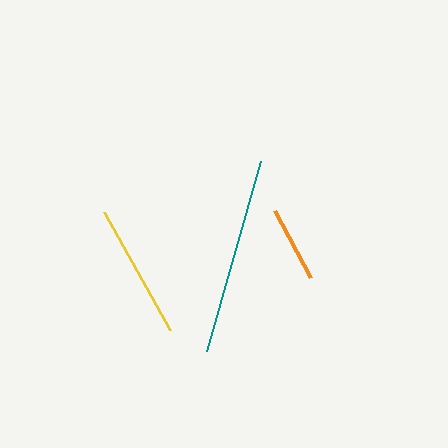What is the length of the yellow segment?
The yellow segment is approximately 135 pixels long.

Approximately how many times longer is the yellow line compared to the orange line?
The yellow line is approximately 1.8 times the length of the orange line.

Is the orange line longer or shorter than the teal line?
The teal line is longer than the orange line.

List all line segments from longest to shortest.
From longest to shortest: teal, yellow, orange.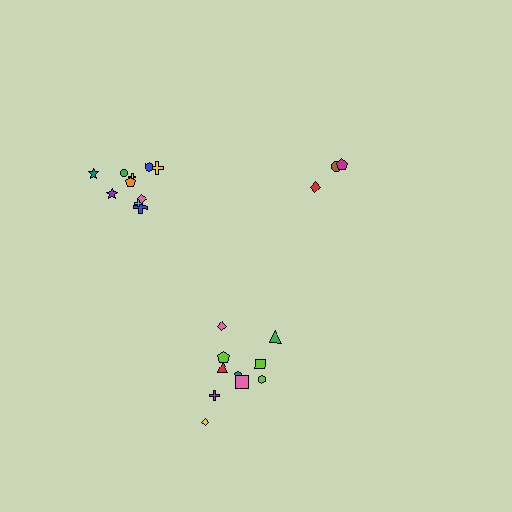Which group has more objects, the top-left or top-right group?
The top-left group.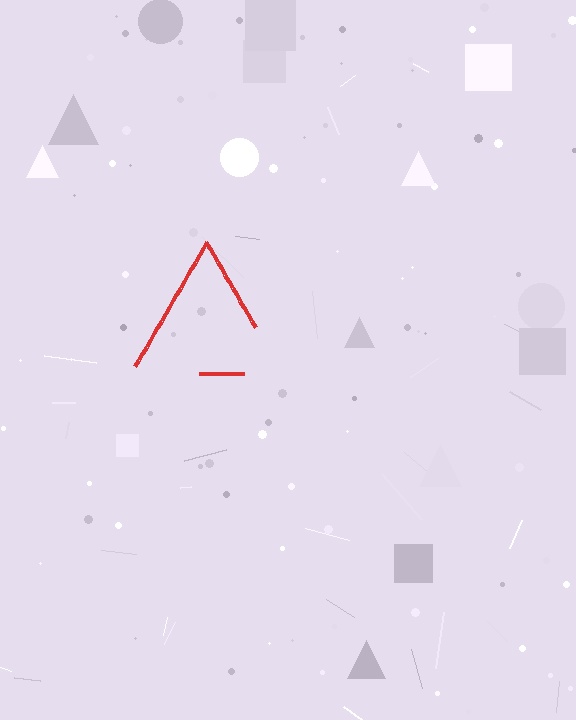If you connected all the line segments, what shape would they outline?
They would outline a triangle.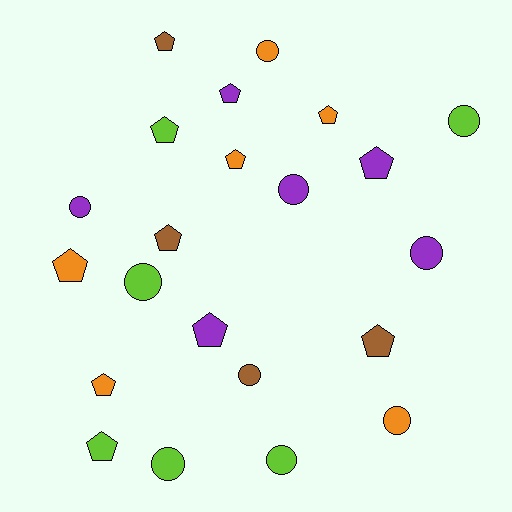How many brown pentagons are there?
There are 3 brown pentagons.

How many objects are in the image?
There are 22 objects.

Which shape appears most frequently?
Pentagon, with 12 objects.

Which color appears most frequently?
Lime, with 6 objects.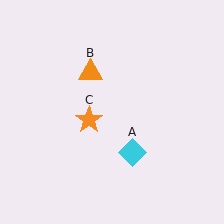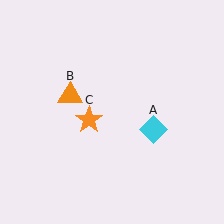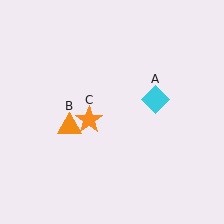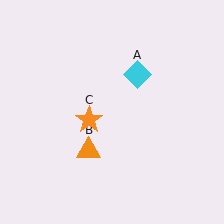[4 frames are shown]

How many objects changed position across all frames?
2 objects changed position: cyan diamond (object A), orange triangle (object B).